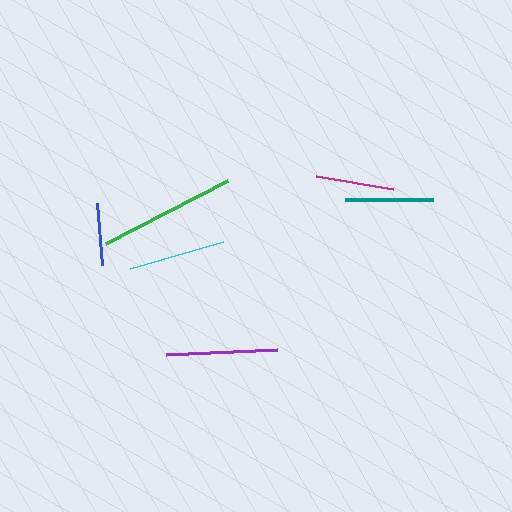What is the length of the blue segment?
The blue segment is approximately 62 pixels long.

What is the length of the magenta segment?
The magenta segment is approximately 78 pixels long.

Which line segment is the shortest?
The blue line is the shortest at approximately 62 pixels.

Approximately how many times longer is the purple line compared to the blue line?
The purple line is approximately 1.8 times the length of the blue line.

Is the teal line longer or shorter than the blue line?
The teal line is longer than the blue line.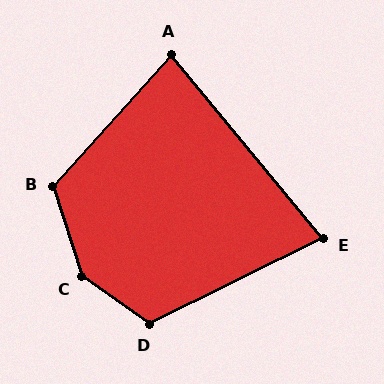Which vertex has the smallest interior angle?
E, at approximately 77 degrees.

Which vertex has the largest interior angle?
C, at approximately 143 degrees.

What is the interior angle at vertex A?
Approximately 81 degrees (acute).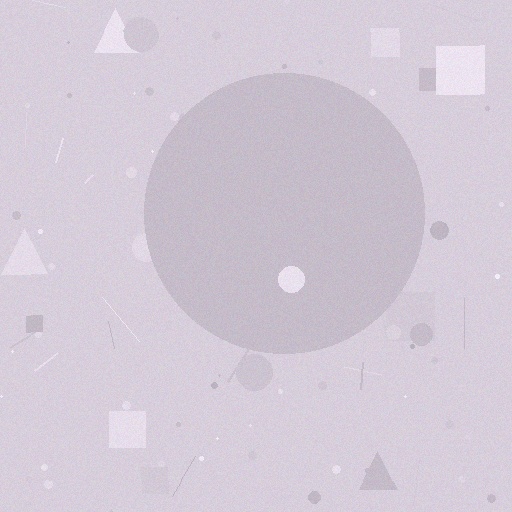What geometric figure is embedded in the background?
A circle is embedded in the background.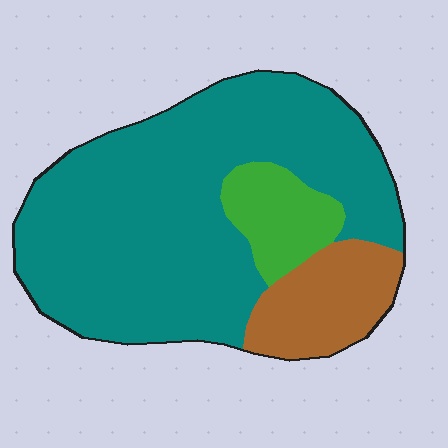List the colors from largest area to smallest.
From largest to smallest: teal, brown, green.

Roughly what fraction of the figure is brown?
Brown takes up about one sixth (1/6) of the figure.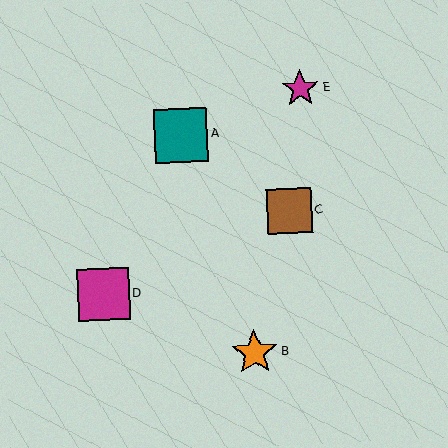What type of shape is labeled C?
Shape C is a brown square.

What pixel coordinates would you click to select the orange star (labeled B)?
Click at (254, 353) to select the orange star B.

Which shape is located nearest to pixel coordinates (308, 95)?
The magenta star (labeled E) at (301, 88) is nearest to that location.